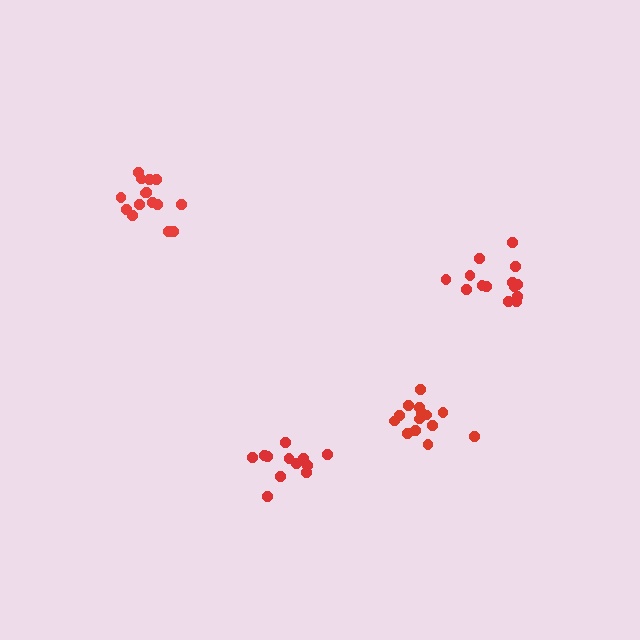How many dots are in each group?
Group 1: 15 dots, Group 2: 14 dots, Group 3: 14 dots, Group 4: 12 dots (55 total).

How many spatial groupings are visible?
There are 4 spatial groupings.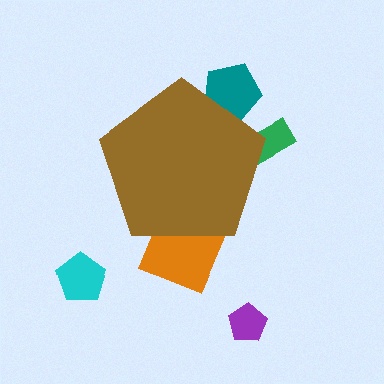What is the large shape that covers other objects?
A brown pentagon.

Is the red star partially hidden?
Yes, the red star is partially hidden behind the brown pentagon.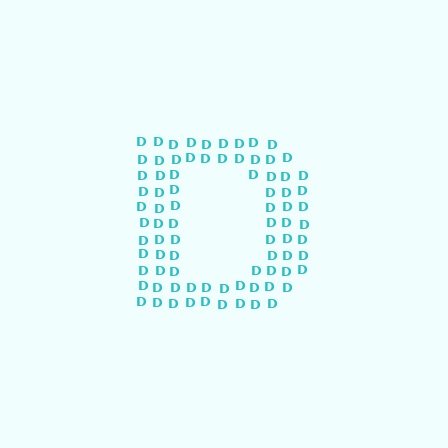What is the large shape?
The large shape is the letter D.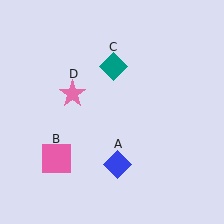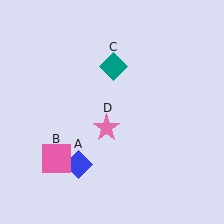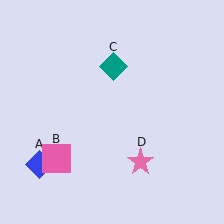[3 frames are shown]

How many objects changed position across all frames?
2 objects changed position: blue diamond (object A), pink star (object D).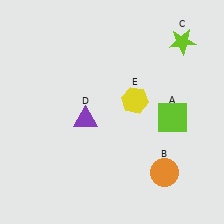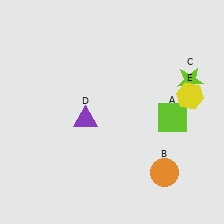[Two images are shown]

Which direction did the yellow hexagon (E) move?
The yellow hexagon (E) moved right.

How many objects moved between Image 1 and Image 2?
2 objects moved between the two images.